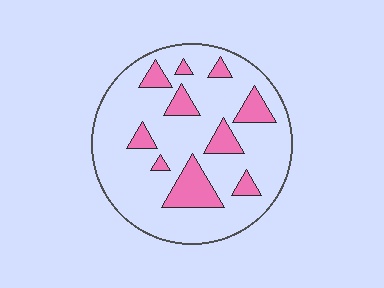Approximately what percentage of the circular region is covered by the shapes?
Approximately 20%.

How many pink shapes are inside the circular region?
10.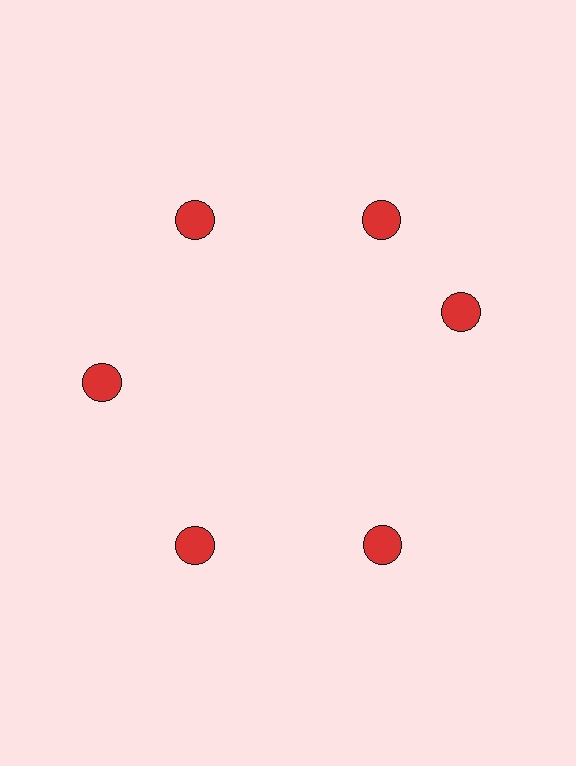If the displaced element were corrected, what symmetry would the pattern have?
It would have 6-fold rotational symmetry — the pattern would map onto itself every 60 degrees.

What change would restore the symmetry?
The symmetry would be restored by rotating it back into even spacing with its neighbors so that all 6 circles sit at equal angles and equal distance from the center.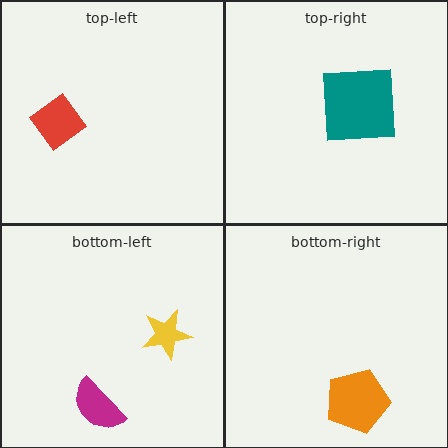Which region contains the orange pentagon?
The bottom-right region.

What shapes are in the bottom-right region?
The orange pentagon.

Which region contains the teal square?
The top-right region.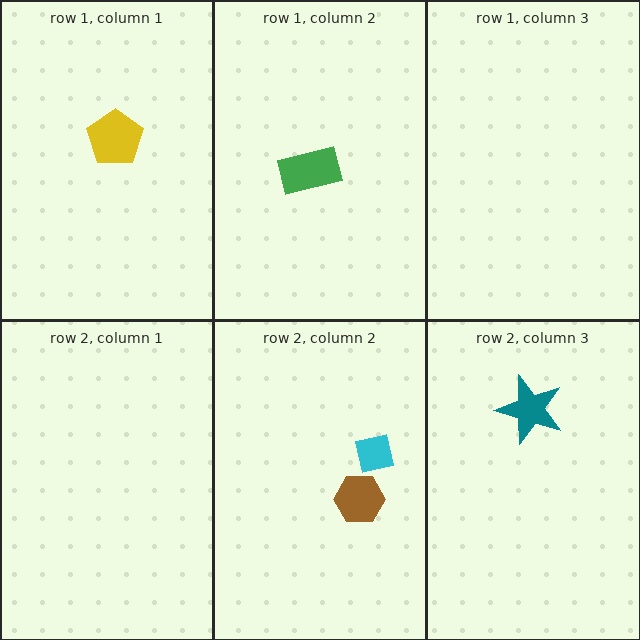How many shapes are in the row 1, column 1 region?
1.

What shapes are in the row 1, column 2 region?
The green rectangle.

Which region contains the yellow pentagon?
The row 1, column 1 region.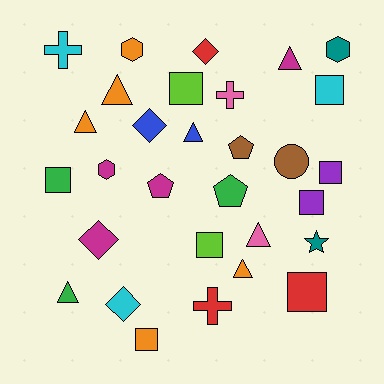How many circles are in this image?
There is 1 circle.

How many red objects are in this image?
There are 3 red objects.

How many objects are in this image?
There are 30 objects.